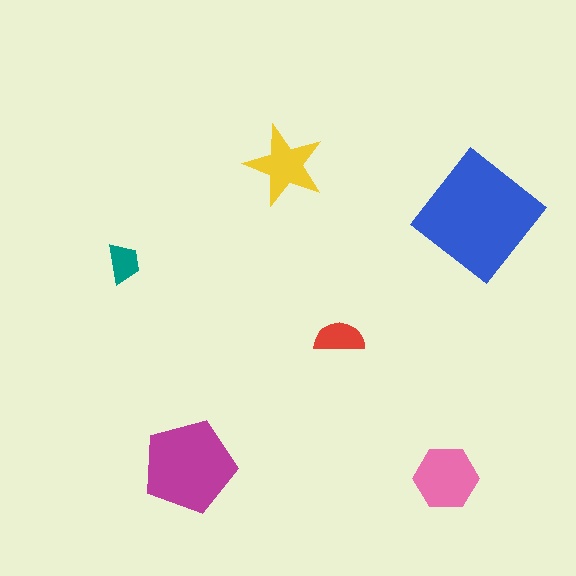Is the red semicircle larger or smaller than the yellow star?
Smaller.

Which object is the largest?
The blue diamond.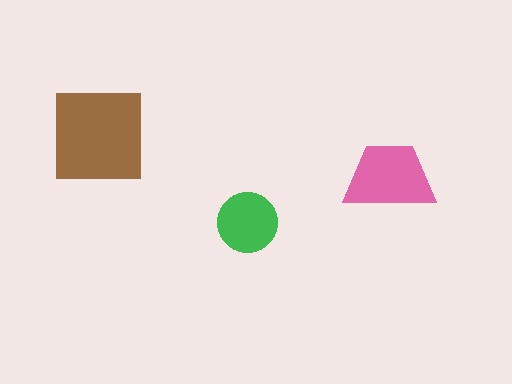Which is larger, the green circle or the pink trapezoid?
The pink trapezoid.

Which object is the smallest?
The green circle.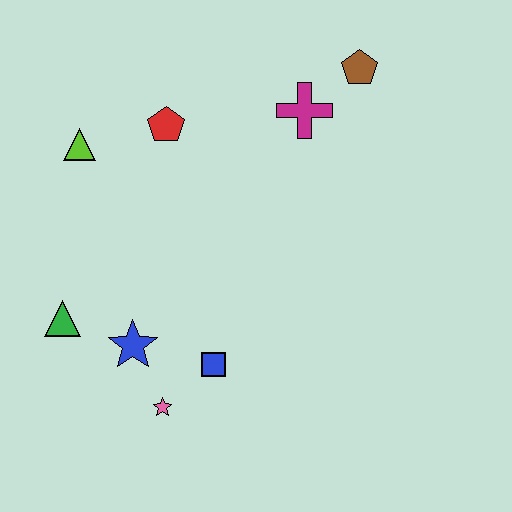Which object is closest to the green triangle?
The blue star is closest to the green triangle.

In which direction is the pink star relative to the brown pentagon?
The pink star is below the brown pentagon.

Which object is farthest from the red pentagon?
The pink star is farthest from the red pentagon.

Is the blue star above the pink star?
Yes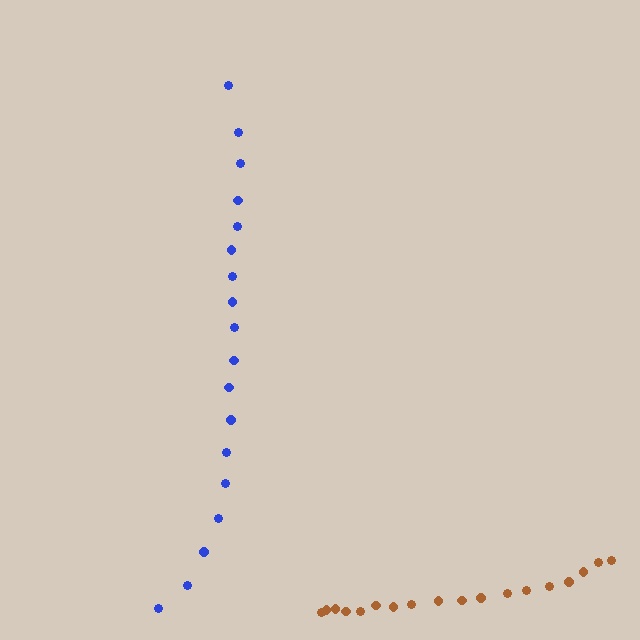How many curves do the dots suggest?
There are 2 distinct paths.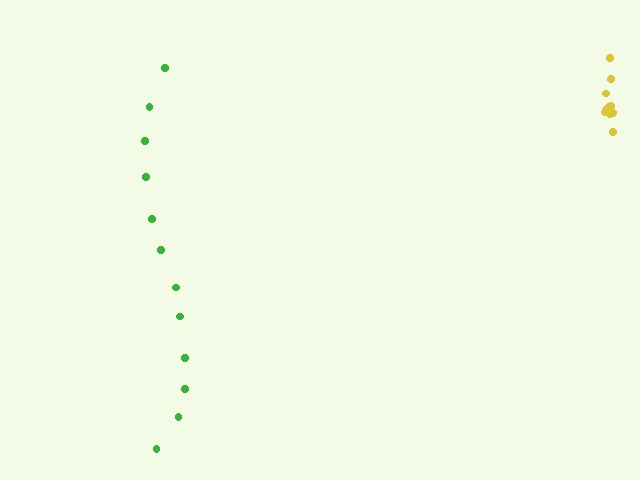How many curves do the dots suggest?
There are 2 distinct paths.